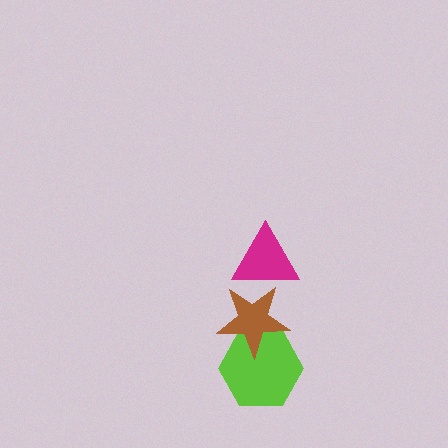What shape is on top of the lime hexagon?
The brown star is on top of the lime hexagon.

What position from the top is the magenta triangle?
The magenta triangle is 1st from the top.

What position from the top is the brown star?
The brown star is 2nd from the top.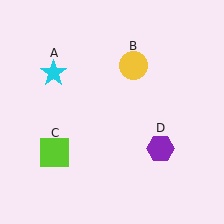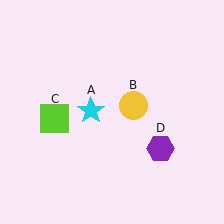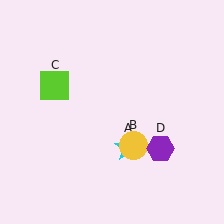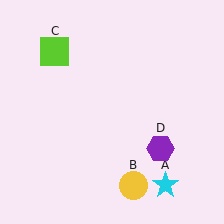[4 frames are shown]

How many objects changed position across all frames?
3 objects changed position: cyan star (object A), yellow circle (object B), lime square (object C).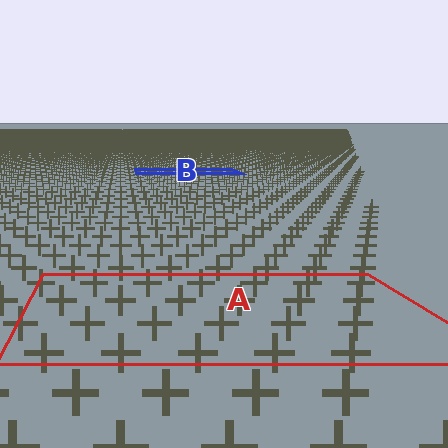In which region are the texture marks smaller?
The texture marks are smaller in region B, because it is farther away.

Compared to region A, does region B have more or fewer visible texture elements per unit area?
Region B has more texture elements per unit area — they are packed more densely because it is farther away.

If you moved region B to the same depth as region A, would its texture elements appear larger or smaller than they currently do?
They would appear larger. At a closer depth, the same texture elements are projected at a bigger on-screen size.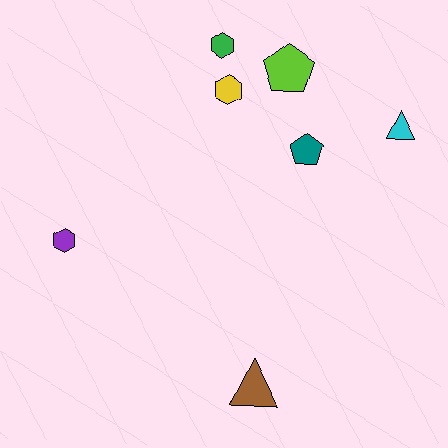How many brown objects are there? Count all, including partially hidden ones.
There is 1 brown object.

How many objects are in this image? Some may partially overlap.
There are 7 objects.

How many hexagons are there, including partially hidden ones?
There are 3 hexagons.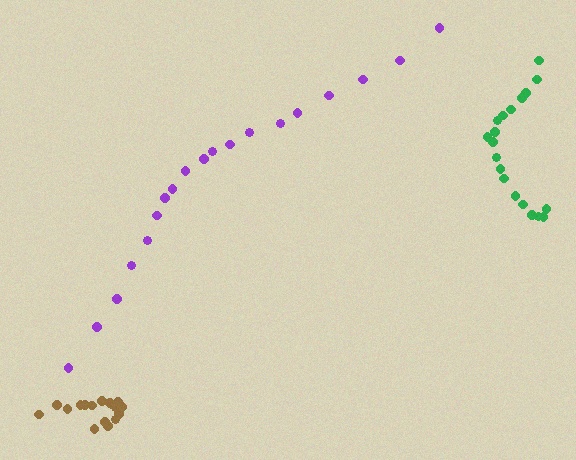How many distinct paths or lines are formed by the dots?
There are 3 distinct paths.